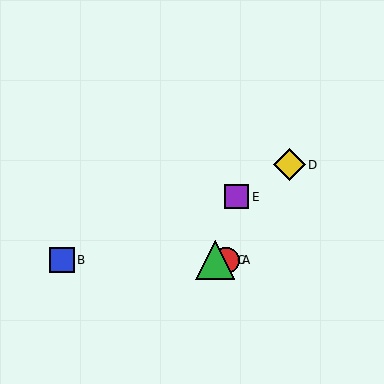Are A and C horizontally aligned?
Yes, both are at y≈260.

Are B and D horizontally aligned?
No, B is at y≈260 and D is at y≈165.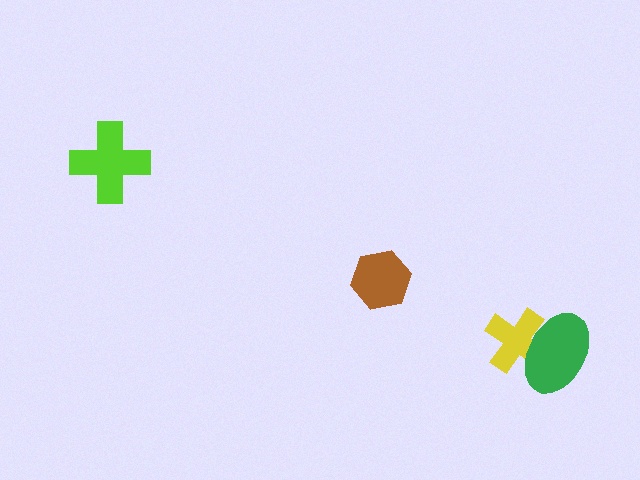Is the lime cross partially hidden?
No, no other shape covers it.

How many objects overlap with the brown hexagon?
0 objects overlap with the brown hexagon.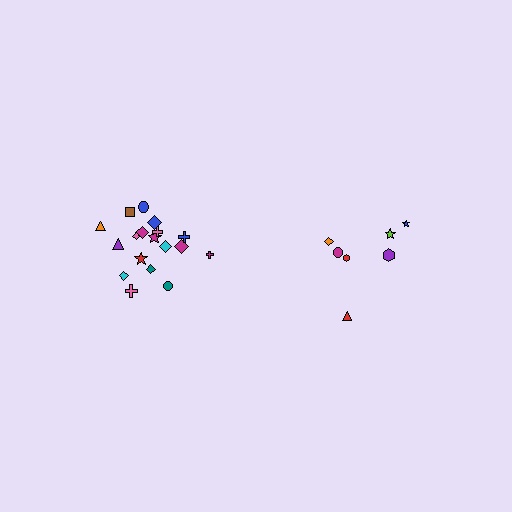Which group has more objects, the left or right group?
The left group.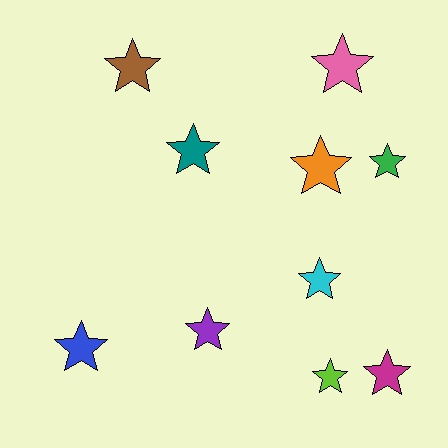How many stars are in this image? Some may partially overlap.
There are 10 stars.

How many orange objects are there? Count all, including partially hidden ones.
There is 1 orange object.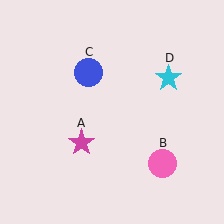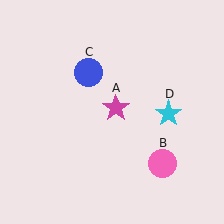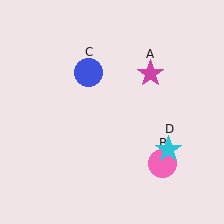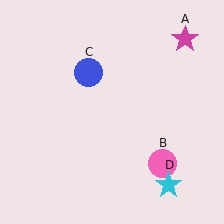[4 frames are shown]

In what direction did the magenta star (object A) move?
The magenta star (object A) moved up and to the right.